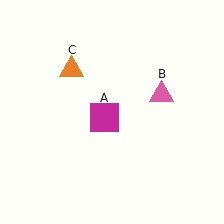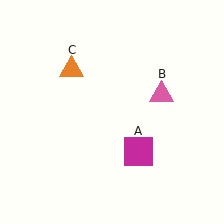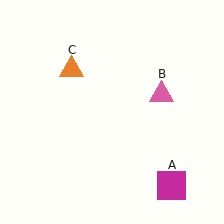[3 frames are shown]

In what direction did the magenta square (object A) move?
The magenta square (object A) moved down and to the right.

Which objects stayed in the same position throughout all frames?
Pink triangle (object B) and orange triangle (object C) remained stationary.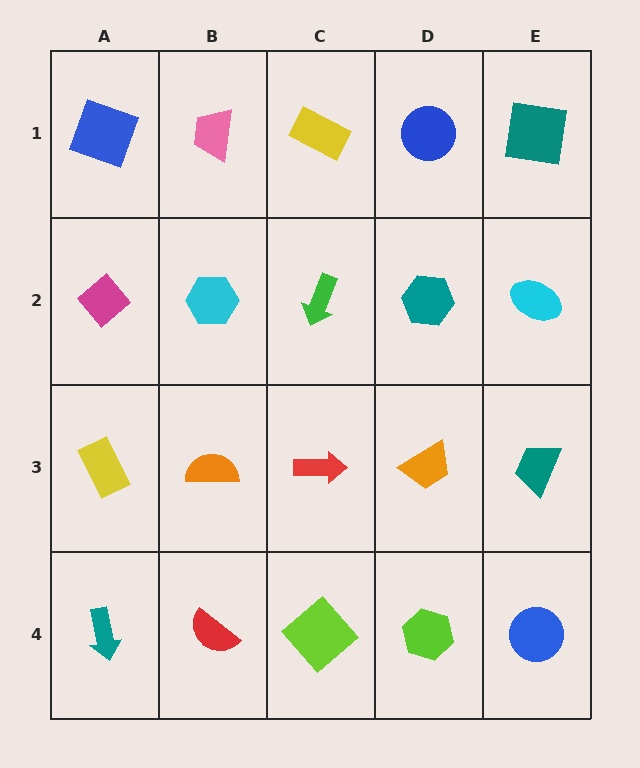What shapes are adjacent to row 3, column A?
A magenta diamond (row 2, column A), a teal arrow (row 4, column A), an orange semicircle (row 3, column B).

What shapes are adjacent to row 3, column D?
A teal hexagon (row 2, column D), a lime hexagon (row 4, column D), a red arrow (row 3, column C), a teal trapezoid (row 3, column E).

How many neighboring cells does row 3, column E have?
3.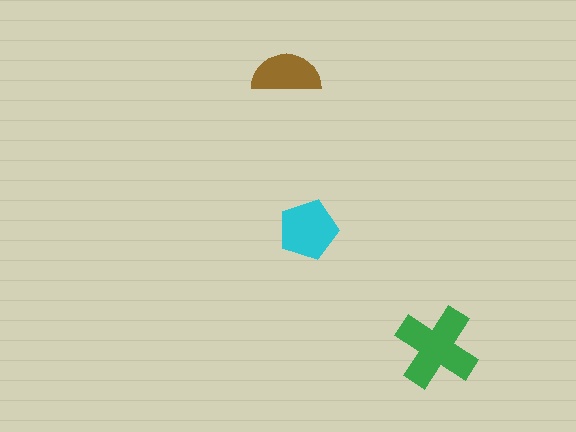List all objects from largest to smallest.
The green cross, the cyan pentagon, the brown semicircle.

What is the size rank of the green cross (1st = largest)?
1st.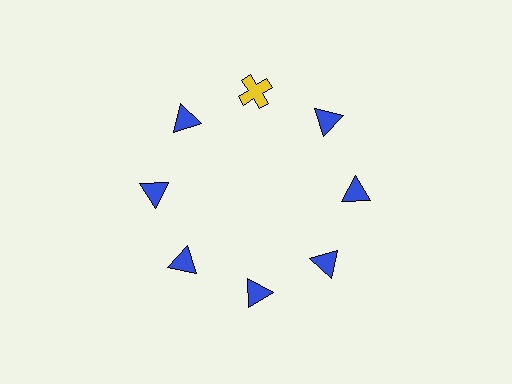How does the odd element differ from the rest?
It differs in both color (yellow instead of blue) and shape (cross instead of triangle).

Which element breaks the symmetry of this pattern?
The yellow cross at roughly the 12 o'clock position breaks the symmetry. All other shapes are blue triangles.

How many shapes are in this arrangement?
There are 8 shapes arranged in a ring pattern.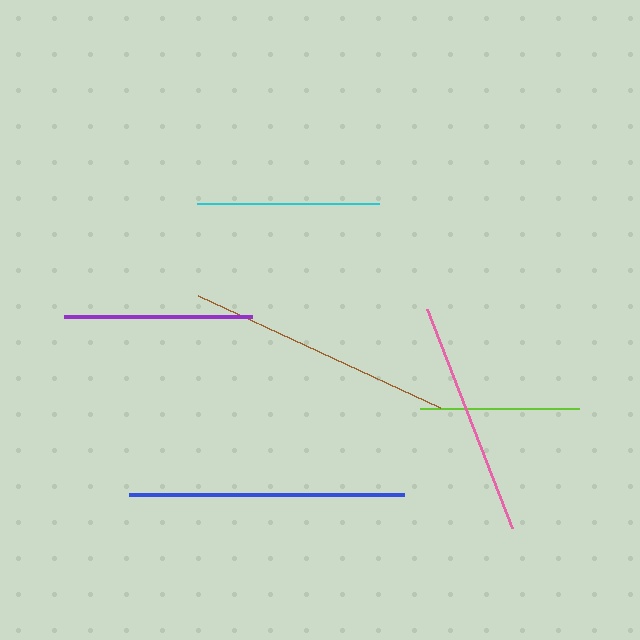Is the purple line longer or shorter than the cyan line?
The purple line is longer than the cyan line.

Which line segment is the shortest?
The lime line is the shortest at approximately 159 pixels.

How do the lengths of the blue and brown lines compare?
The blue and brown lines are approximately the same length.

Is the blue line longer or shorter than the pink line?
The blue line is longer than the pink line.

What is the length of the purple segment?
The purple segment is approximately 188 pixels long.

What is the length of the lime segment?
The lime segment is approximately 159 pixels long.